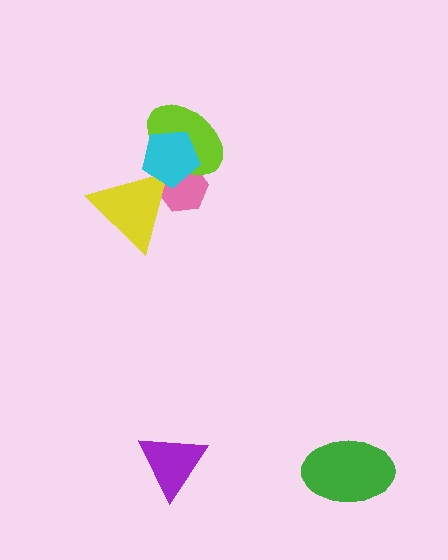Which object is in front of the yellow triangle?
The cyan pentagon is in front of the yellow triangle.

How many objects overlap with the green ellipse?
0 objects overlap with the green ellipse.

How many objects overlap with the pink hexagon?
3 objects overlap with the pink hexagon.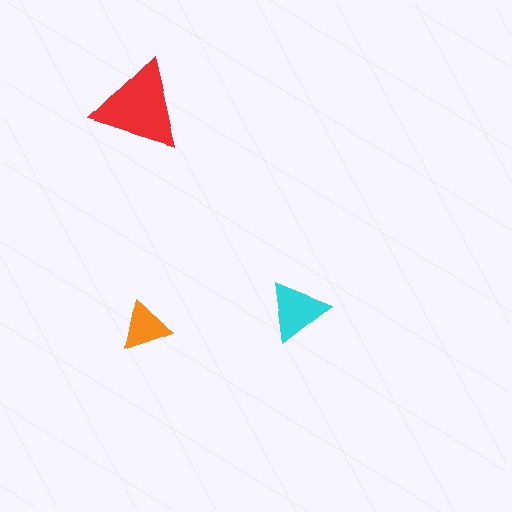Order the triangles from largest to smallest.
the red one, the cyan one, the orange one.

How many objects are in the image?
There are 3 objects in the image.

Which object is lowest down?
The orange triangle is bottommost.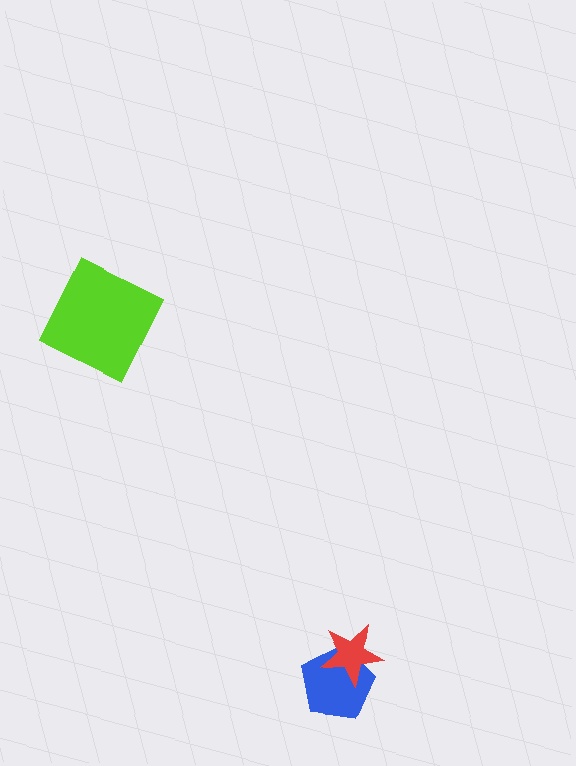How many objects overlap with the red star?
1 object overlaps with the red star.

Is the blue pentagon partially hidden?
Yes, it is partially covered by another shape.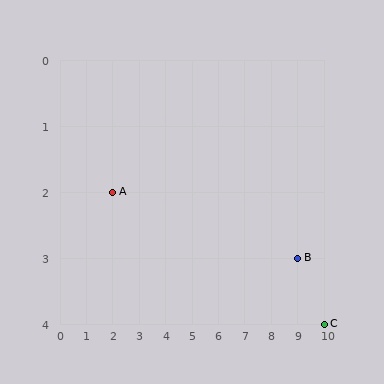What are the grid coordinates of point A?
Point A is at grid coordinates (2, 2).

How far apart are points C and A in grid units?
Points C and A are 8 columns and 2 rows apart (about 8.2 grid units diagonally).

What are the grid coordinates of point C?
Point C is at grid coordinates (10, 4).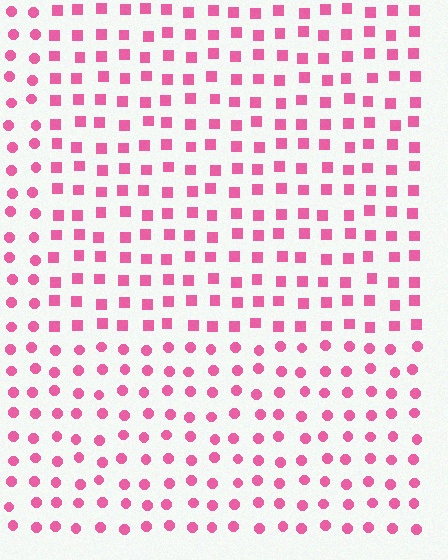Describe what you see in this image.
The image is filled with small pink elements arranged in a uniform grid. A rectangle-shaped region contains squares, while the surrounding area contains circles. The boundary is defined purely by the change in element shape.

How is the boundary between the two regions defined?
The boundary is defined by a change in element shape: squares inside vs. circles outside. All elements share the same color and spacing.